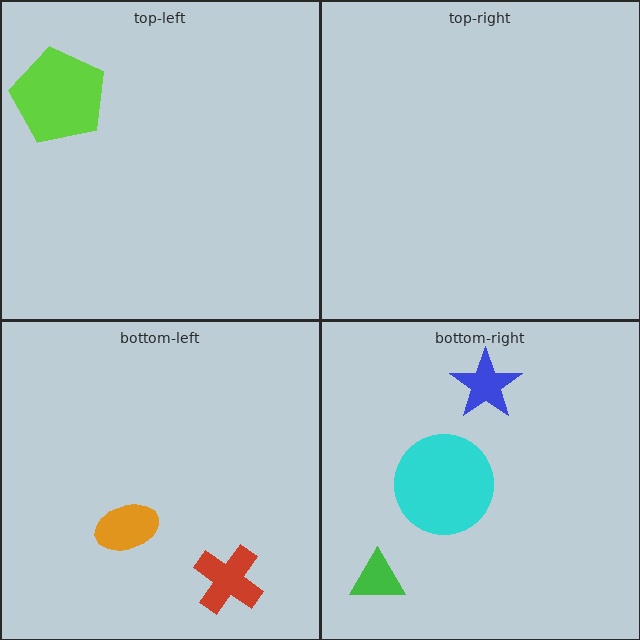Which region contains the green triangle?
The bottom-right region.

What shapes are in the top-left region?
The lime pentagon.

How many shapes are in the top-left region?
1.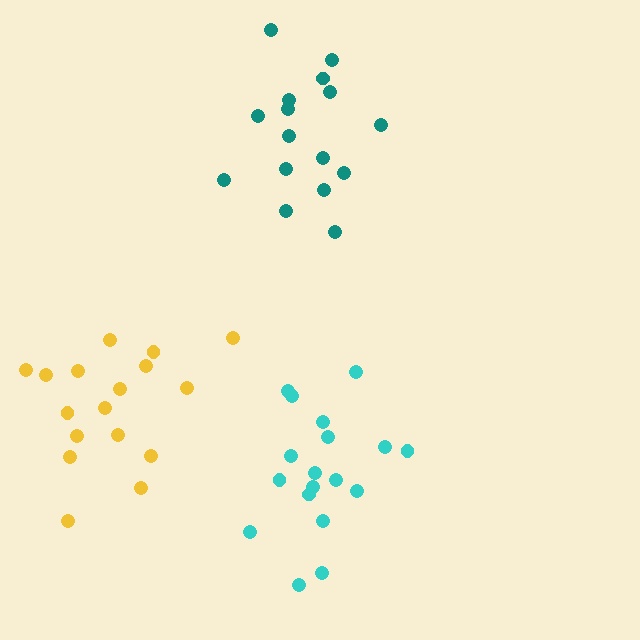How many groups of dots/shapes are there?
There are 3 groups.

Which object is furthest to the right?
The cyan cluster is rightmost.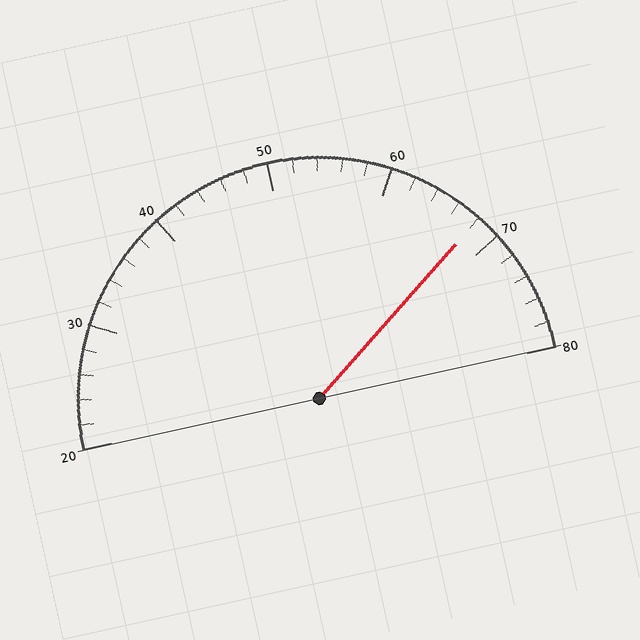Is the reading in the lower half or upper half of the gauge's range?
The reading is in the upper half of the range (20 to 80).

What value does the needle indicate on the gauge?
The needle indicates approximately 68.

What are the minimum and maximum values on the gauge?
The gauge ranges from 20 to 80.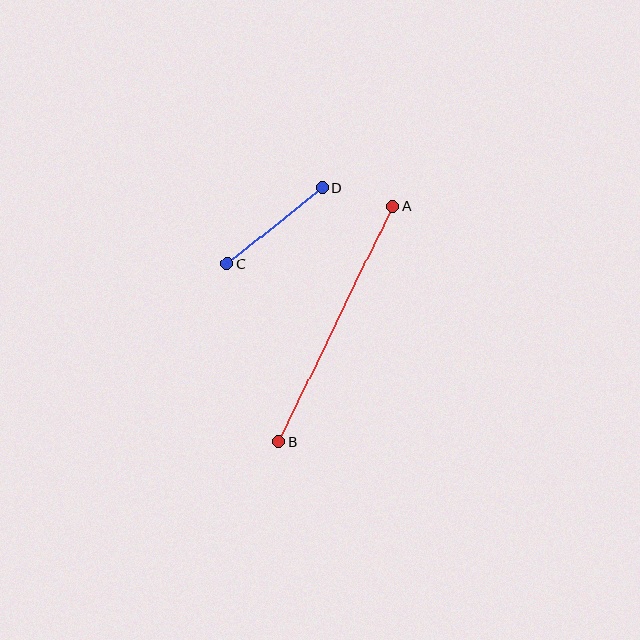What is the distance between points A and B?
The distance is approximately 262 pixels.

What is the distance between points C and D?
The distance is approximately 122 pixels.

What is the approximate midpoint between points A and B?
The midpoint is at approximately (336, 324) pixels.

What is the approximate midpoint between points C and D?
The midpoint is at approximately (275, 226) pixels.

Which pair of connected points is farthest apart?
Points A and B are farthest apart.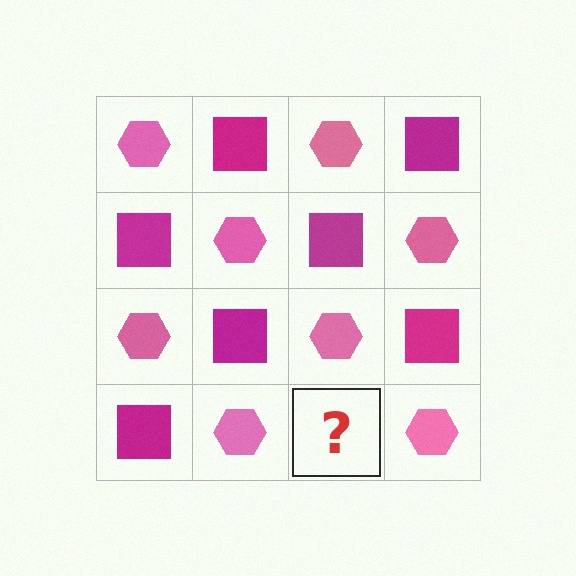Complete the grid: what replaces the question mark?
The question mark should be replaced with a magenta square.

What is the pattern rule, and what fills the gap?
The rule is that it alternates pink hexagon and magenta square in a checkerboard pattern. The gap should be filled with a magenta square.